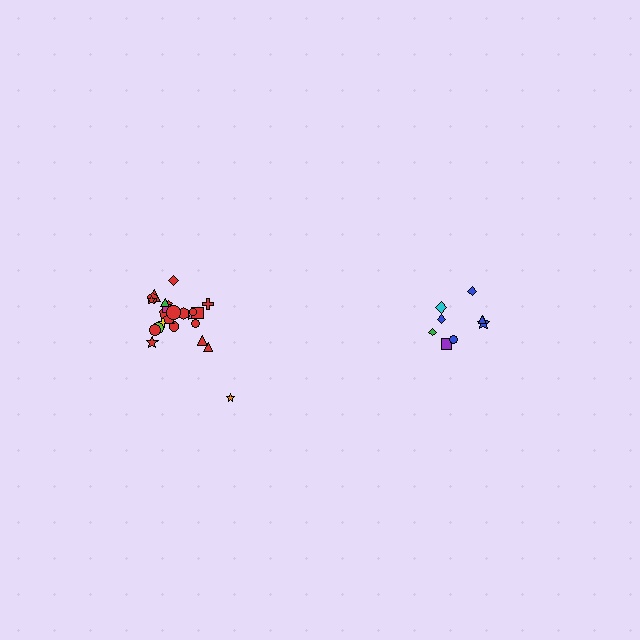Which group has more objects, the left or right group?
The left group.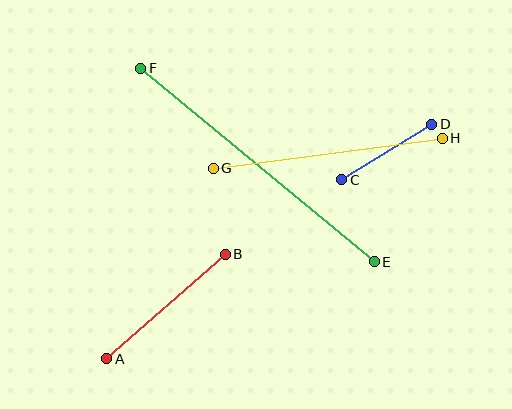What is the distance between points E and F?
The distance is approximately 303 pixels.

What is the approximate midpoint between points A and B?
The midpoint is at approximately (166, 306) pixels.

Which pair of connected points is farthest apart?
Points E and F are farthest apart.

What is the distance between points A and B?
The distance is approximately 158 pixels.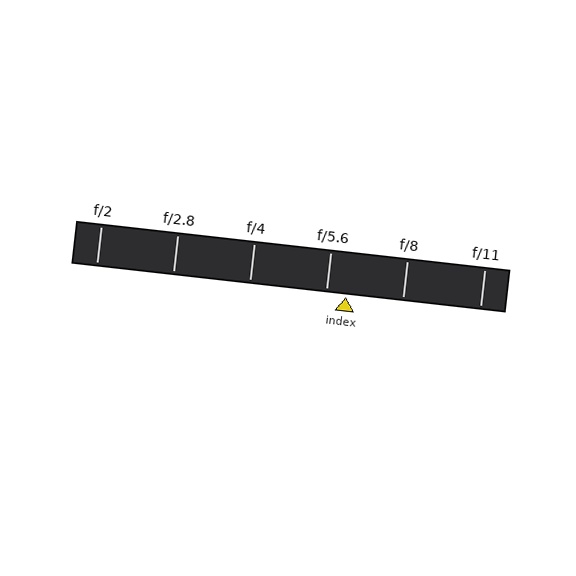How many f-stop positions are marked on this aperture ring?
There are 6 f-stop positions marked.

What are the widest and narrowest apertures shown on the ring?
The widest aperture shown is f/2 and the narrowest is f/11.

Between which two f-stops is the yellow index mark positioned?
The index mark is between f/5.6 and f/8.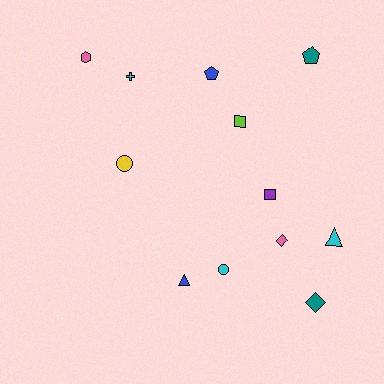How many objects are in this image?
There are 12 objects.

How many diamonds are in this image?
There are 2 diamonds.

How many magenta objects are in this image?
There are no magenta objects.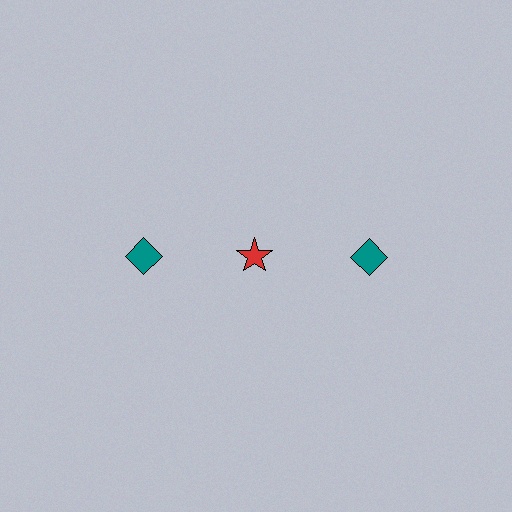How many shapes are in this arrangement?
There are 3 shapes arranged in a grid pattern.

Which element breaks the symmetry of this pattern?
The red star in the top row, second from left column breaks the symmetry. All other shapes are teal diamonds.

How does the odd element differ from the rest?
It differs in both color (red instead of teal) and shape (star instead of diamond).